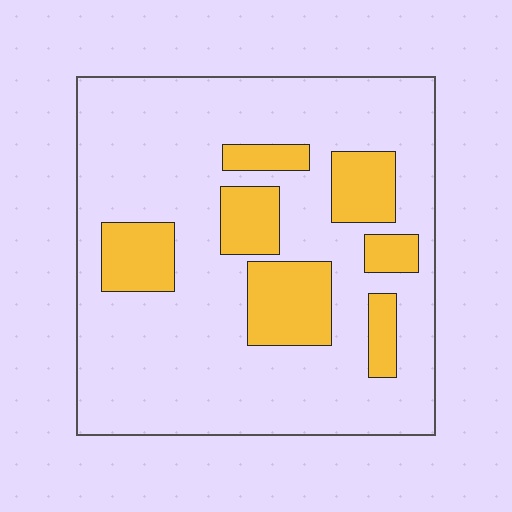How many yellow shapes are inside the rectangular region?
7.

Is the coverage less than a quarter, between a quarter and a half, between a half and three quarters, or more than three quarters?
Less than a quarter.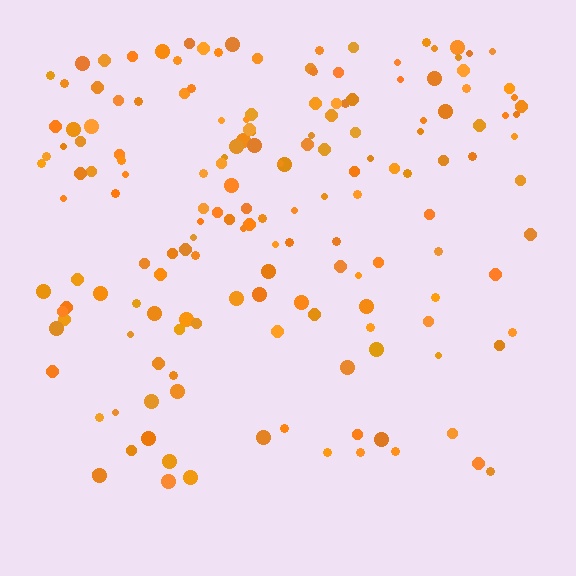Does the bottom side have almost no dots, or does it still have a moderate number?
Still a moderate number, just noticeably fewer than the top.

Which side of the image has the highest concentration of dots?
The top.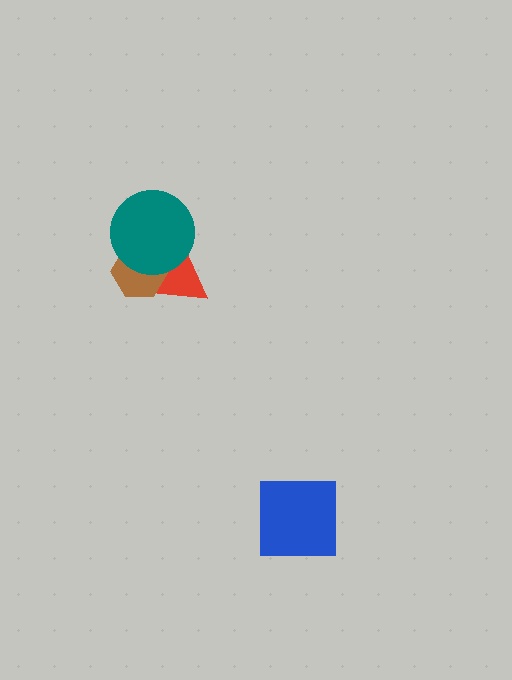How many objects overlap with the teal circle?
2 objects overlap with the teal circle.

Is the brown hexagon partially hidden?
Yes, it is partially covered by another shape.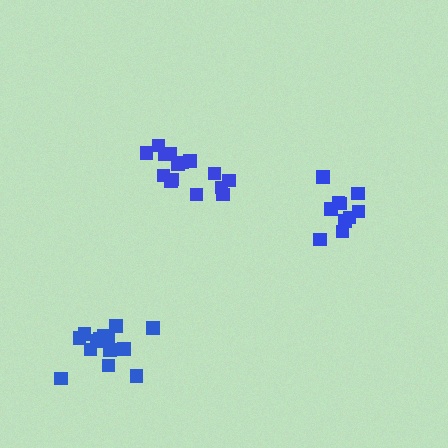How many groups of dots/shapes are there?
There are 3 groups.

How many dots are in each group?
Group 1: 10 dots, Group 2: 15 dots, Group 3: 15 dots (40 total).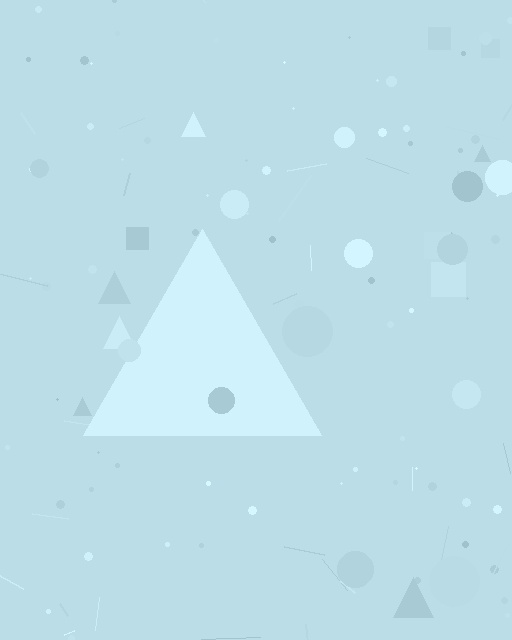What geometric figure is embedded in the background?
A triangle is embedded in the background.